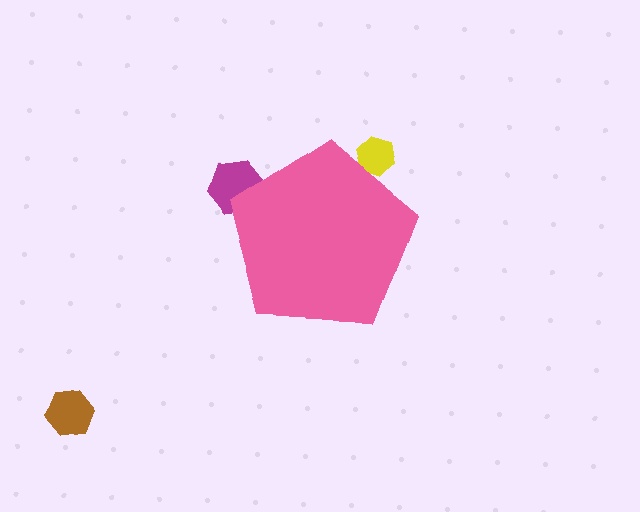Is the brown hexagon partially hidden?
No, the brown hexagon is fully visible.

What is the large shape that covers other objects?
A pink pentagon.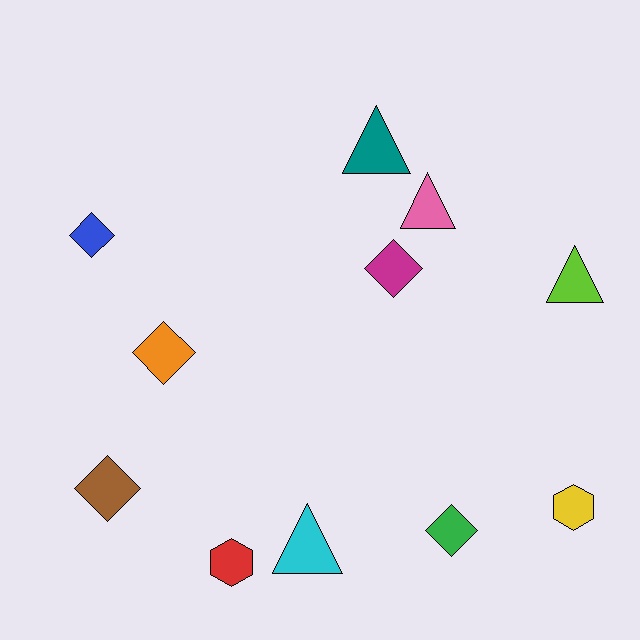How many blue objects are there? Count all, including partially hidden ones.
There is 1 blue object.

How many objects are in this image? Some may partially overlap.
There are 11 objects.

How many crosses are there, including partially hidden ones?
There are no crosses.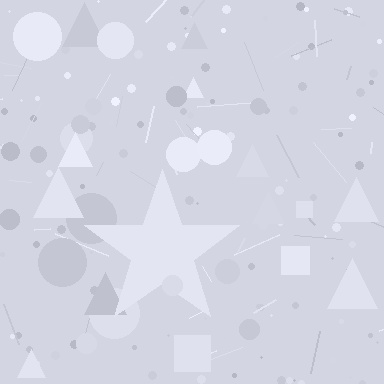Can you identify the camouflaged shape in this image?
The camouflaged shape is a star.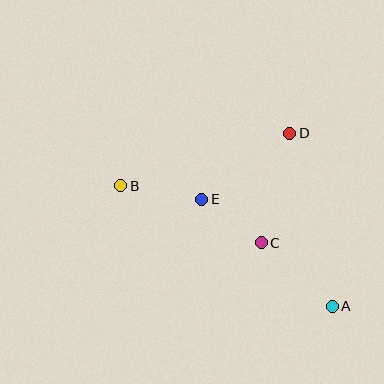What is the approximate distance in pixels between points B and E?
The distance between B and E is approximately 82 pixels.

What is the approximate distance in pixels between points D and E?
The distance between D and E is approximately 110 pixels.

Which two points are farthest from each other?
Points A and B are farthest from each other.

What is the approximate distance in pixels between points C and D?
The distance between C and D is approximately 113 pixels.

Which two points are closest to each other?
Points C and E are closest to each other.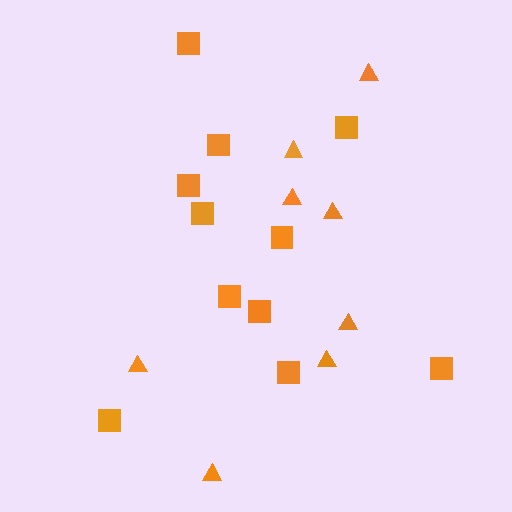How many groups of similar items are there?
There are 2 groups: one group of triangles (8) and one group of squares (11).